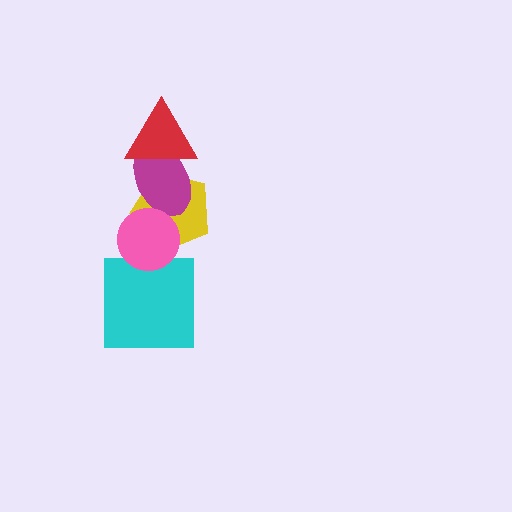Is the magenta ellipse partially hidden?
Yes, it is partially covered by another shape.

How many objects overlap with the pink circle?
3 objects overlap with the pink circle.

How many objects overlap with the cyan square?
1 object overlaps with the cyan square.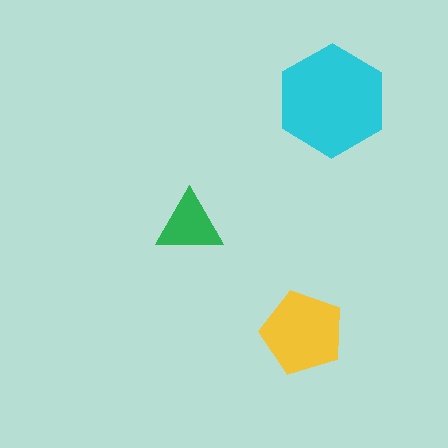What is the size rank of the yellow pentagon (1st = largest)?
2nd.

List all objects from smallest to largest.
The green triangle, the yellow pentagon, the cyan hexagon.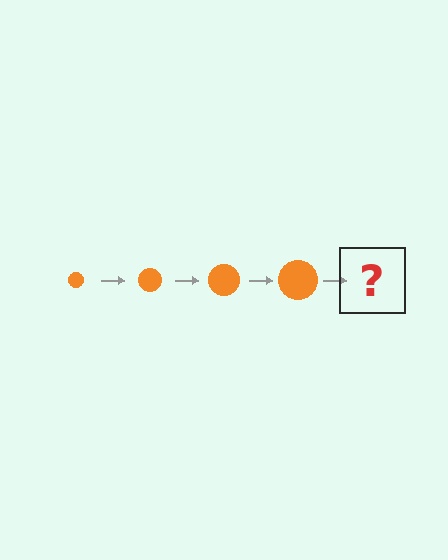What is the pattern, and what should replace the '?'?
The pattern is that the circle gets progressively larger each step. The '?' should be an orange circle, larger than the previous one.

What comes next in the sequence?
The next element should be an orange circle, larger than the previous one.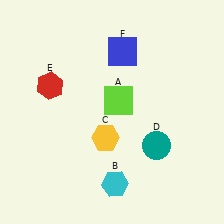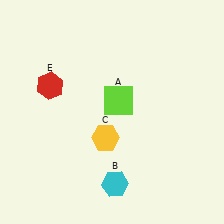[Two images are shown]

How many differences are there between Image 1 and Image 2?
There are 2 differences between the two images.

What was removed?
The blue square (F), the teal circle (D) were removed in Image 2.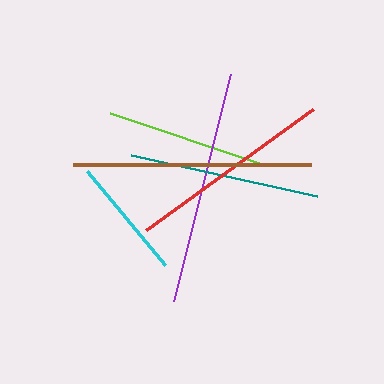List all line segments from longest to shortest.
From longest to shortest: brown, purple, red, teal, lime, cyan.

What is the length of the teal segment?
The teal segment is approximately 190 pixels long.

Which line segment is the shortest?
The cyan line is the shortest at approximately 122 pixels.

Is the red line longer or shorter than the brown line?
The brown line is longer than the red line.